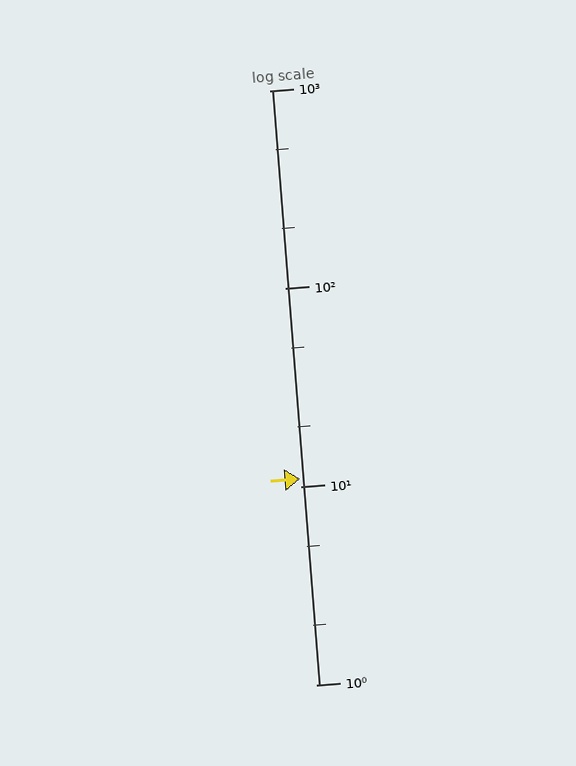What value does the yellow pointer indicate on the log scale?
The pointer indicates approximately 11.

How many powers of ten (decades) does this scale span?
The scale spans 3 decades, from 1 to 1000.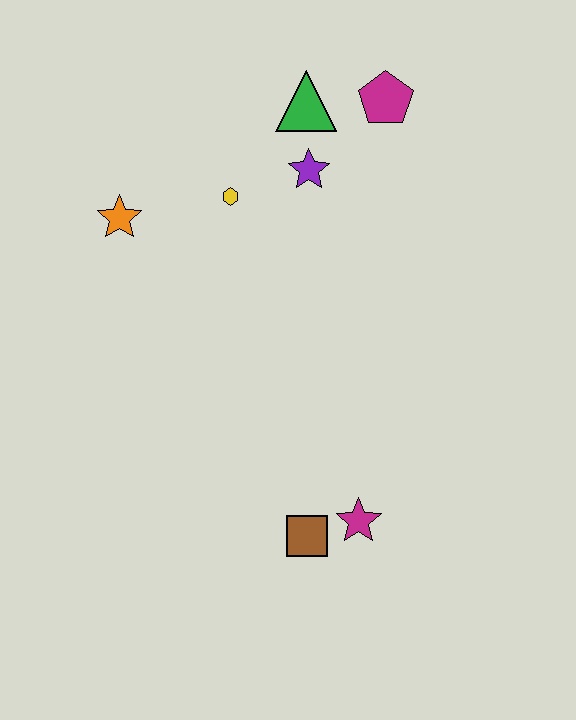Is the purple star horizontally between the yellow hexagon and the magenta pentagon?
Yes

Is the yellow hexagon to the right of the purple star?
No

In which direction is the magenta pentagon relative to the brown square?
The magenta pentagon is above the brown square.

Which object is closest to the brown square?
The magenta star is closest to the brown square.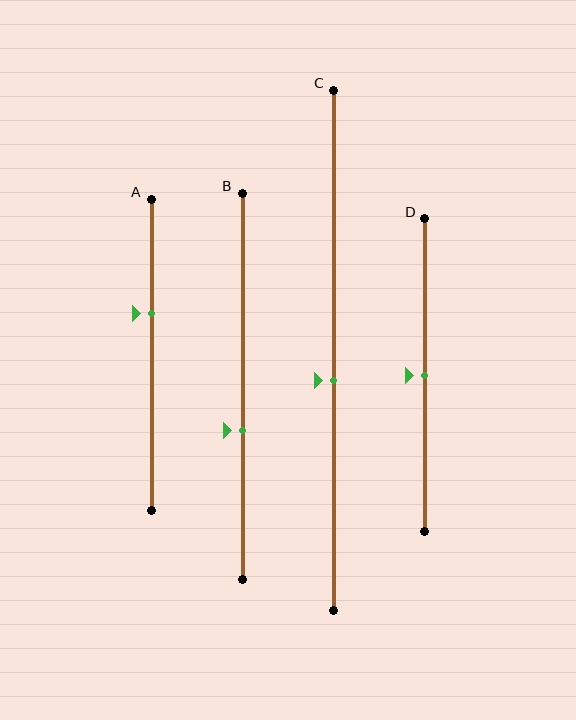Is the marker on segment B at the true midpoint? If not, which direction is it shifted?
No, the marker on segment B is shifted downward by about 11% of the segment length.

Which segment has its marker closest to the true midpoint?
Segment D has its marker closest to the true midpoint.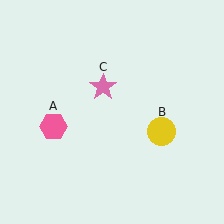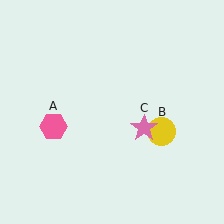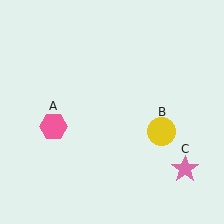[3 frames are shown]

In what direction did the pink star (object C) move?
The pink star (object C) moved down and to the right.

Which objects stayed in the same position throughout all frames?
Pink hexagon (object A) and yellow circle (object B) remained stationary.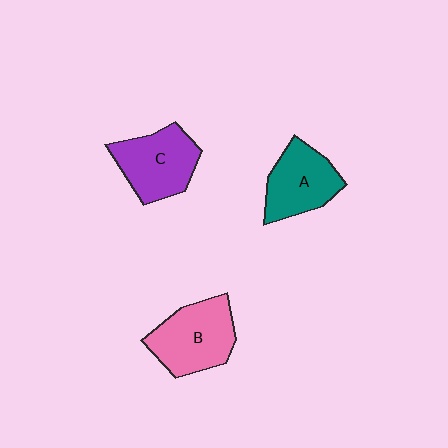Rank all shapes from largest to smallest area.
From largest to smallest: B (pink), C (purple), A (teal).